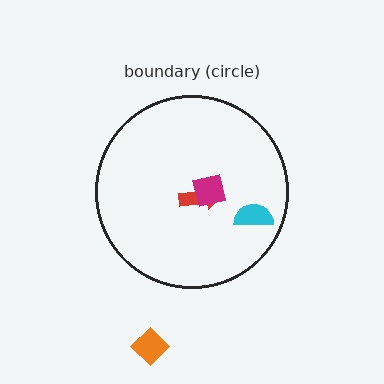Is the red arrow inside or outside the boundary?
Inside.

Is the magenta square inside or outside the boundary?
Inside.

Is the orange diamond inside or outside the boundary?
Outside.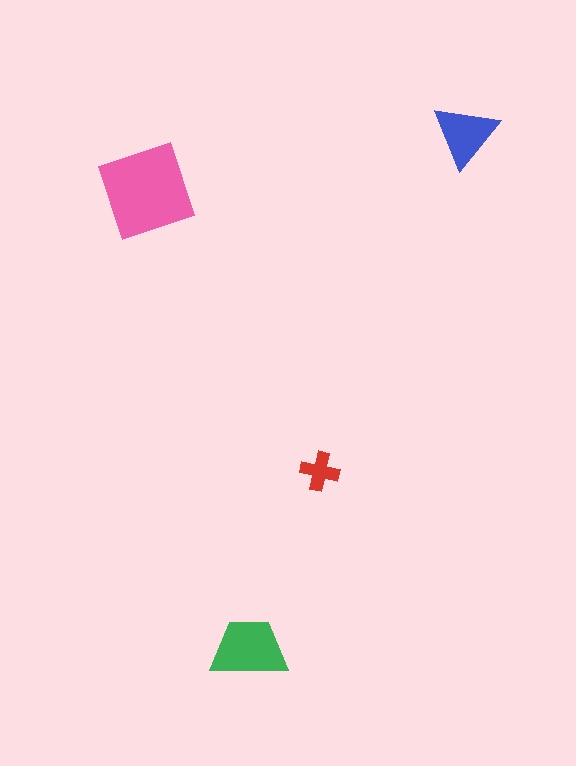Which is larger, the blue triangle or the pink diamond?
The pink diamond.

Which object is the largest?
The pink diamond.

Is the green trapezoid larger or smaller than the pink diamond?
Smaller.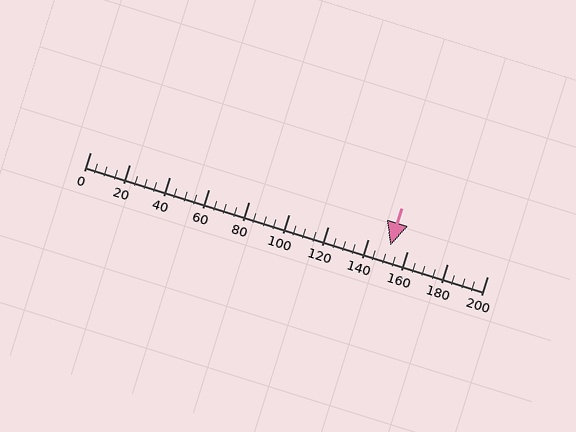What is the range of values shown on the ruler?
The ruler shows values from 0 to 200.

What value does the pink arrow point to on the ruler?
The pink arrow points to approximately 151.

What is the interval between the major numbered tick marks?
The major tick marks are spaced 20 units apart.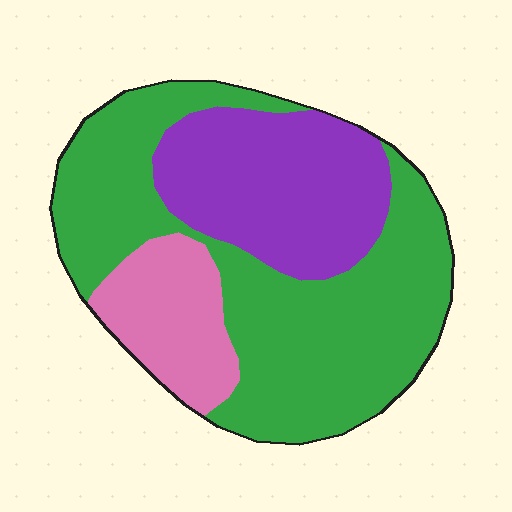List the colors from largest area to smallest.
From largest to smallest: green, purple, pink.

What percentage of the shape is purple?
Purple takes up about one quarter (1/4) of the shape.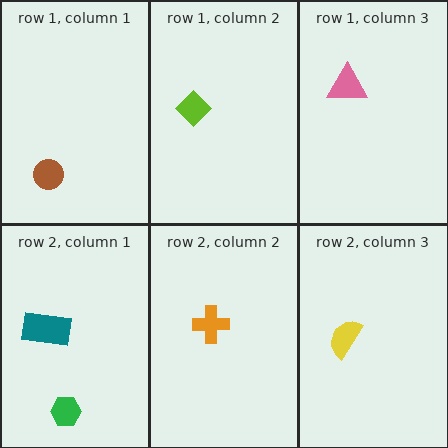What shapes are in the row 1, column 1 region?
The brown circle.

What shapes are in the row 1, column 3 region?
The pink triangle.